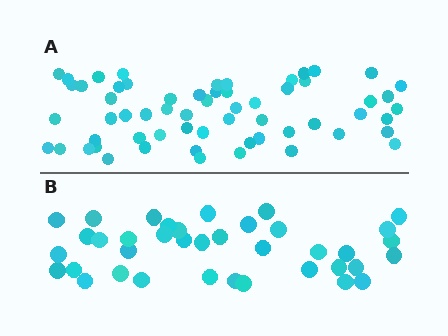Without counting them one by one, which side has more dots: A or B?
Region A (the top region) has more dots.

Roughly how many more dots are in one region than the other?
Region A has approximately 20 more dots than region B.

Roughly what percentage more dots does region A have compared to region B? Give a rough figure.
About 60% more.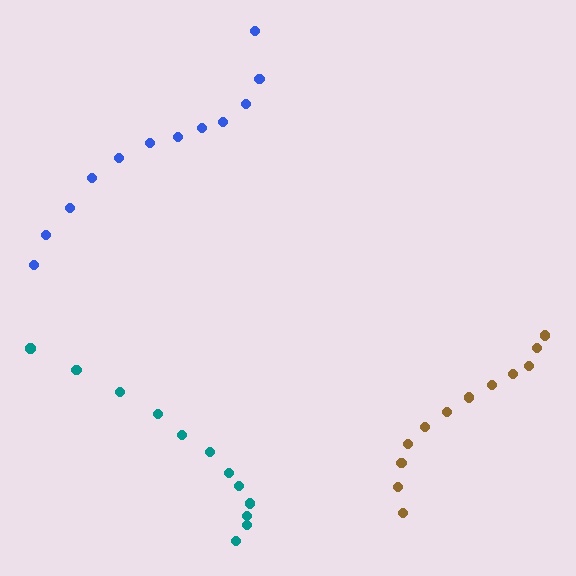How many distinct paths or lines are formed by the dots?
There are 3 distinct paths.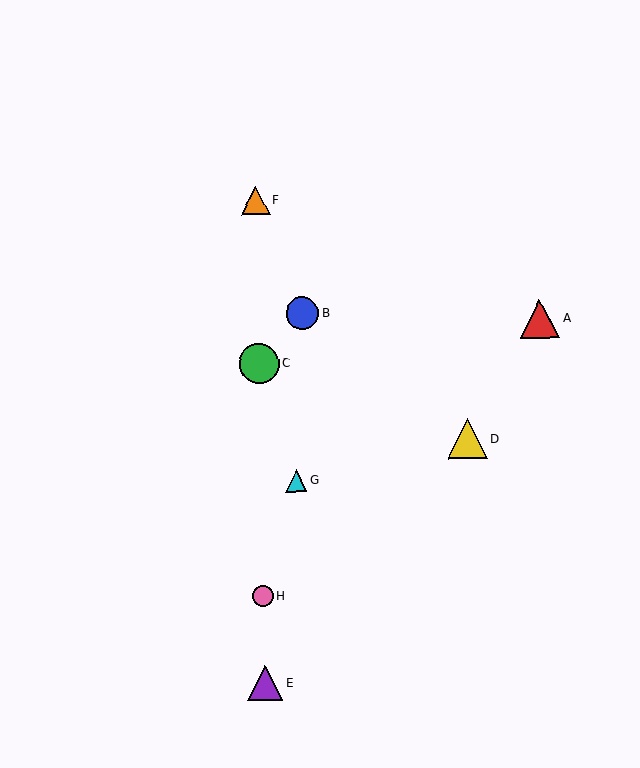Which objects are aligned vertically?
Objects C, E, F, H are aligned vertically.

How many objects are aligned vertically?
4 objects (C, E, F, H) are aligned vertically.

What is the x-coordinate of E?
Object E is at x≈265.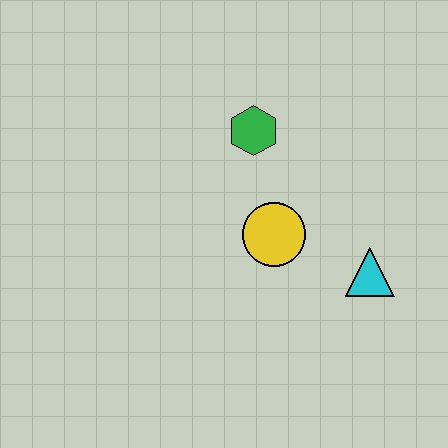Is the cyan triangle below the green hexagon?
Yes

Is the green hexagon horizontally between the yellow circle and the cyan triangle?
No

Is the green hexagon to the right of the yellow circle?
No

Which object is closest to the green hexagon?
The yellow circle is closest to the green hexagon.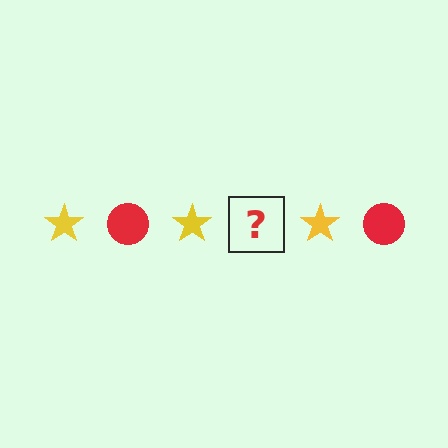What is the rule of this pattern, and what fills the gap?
The rule is that the pattern alternates between yellow star and red circle. The gap should be filled with a red circle.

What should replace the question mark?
The question mark should be replaced with a red circle.